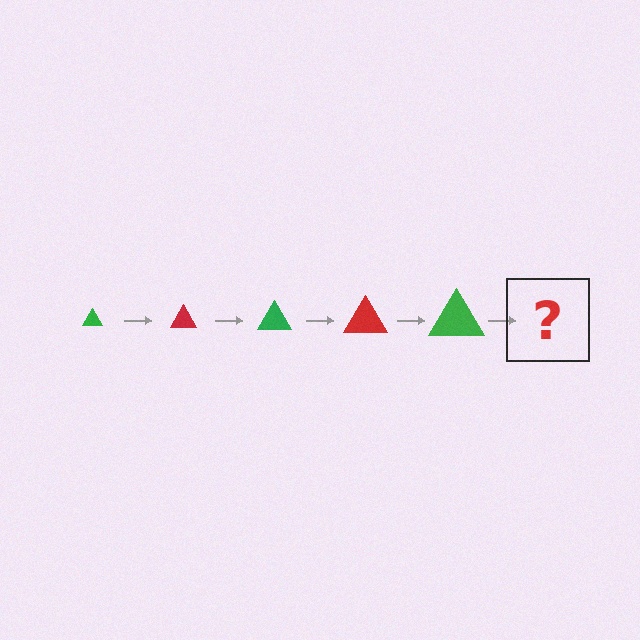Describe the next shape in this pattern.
It should be a red triangle, larger than the previous one.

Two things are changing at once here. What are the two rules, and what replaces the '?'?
The two rules are that the triangle grows larger each step and the color cycles through green and red. The '?' should be a red triangle, larger than the previous one.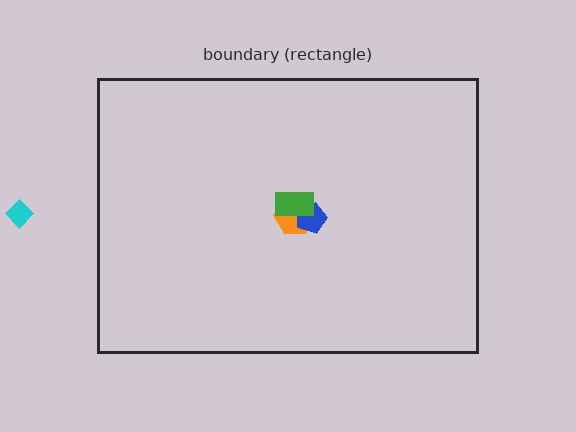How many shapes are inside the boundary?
3 inside, 1 outside.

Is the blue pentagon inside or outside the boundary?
Inside.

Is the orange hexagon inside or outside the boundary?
Inside.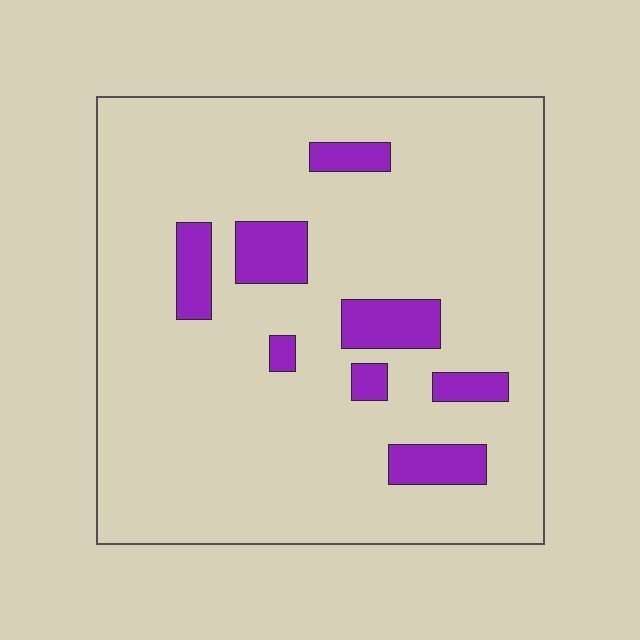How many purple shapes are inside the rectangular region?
8.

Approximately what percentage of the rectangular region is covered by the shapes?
Approximately 10%.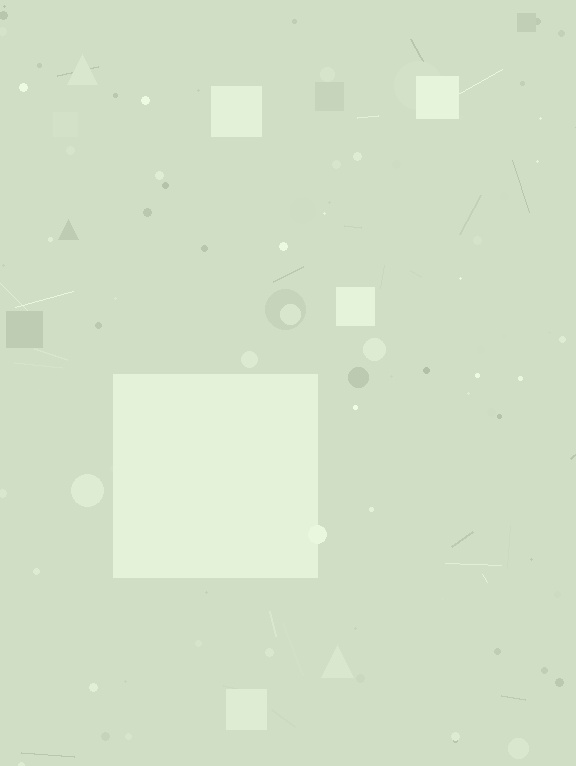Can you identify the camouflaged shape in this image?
The camouflaged shape is a square.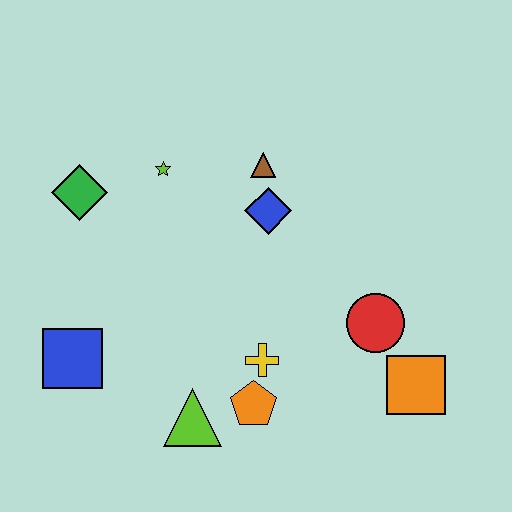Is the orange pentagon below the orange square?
Yes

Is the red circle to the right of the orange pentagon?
Yes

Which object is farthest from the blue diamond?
The blue square is farthest from the blue diamond.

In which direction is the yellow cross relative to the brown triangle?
The yellow cross is below the brown triangle.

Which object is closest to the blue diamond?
The brown triangle is closest to the blue diamond.